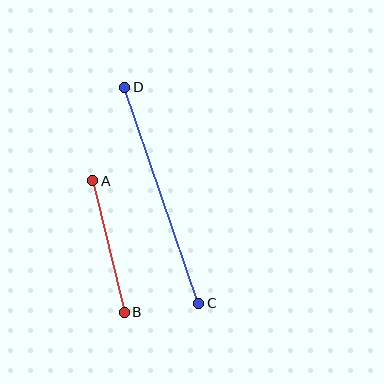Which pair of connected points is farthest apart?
Points C and D are farthest apart.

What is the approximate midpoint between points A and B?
The midpoint is at approximately (108, 246) pixels.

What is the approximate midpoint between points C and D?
The midpoint is at approximately (162, 195) pixels.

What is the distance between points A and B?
The distance is approximately 135 pixels.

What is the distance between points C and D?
The distance is approximately 228 pixels.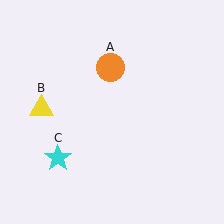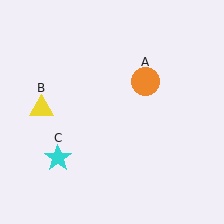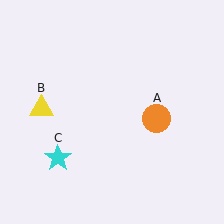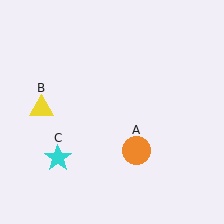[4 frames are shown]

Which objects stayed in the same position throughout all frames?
Yellow triangle (object B) and cyan star (object C) remained stationary.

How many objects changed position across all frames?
1 object changed position: orange circle (object A).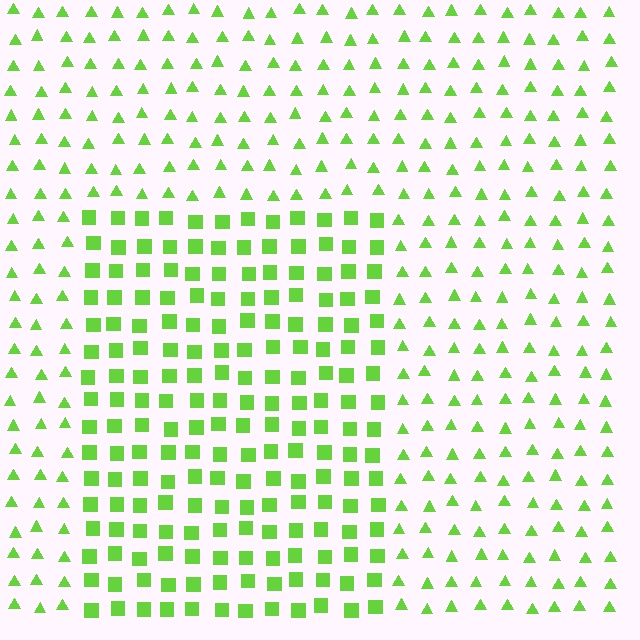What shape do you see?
I see a rectangle.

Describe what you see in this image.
The image is filled with small lime elements arranged in a uniform grid. A rectangle-shaped region contains squares, while the surrounding area contains triangles. The boundary is defined purely by the change in element shape.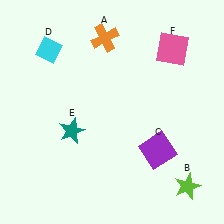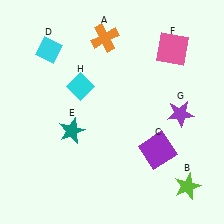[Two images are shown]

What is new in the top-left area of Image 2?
A cyan diamond (H) was added in the top-left area of Image 2.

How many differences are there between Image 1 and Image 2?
There are 2 differences between the two images.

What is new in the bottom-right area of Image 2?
A purple star (G) was added in the bottom-right area of Image 2.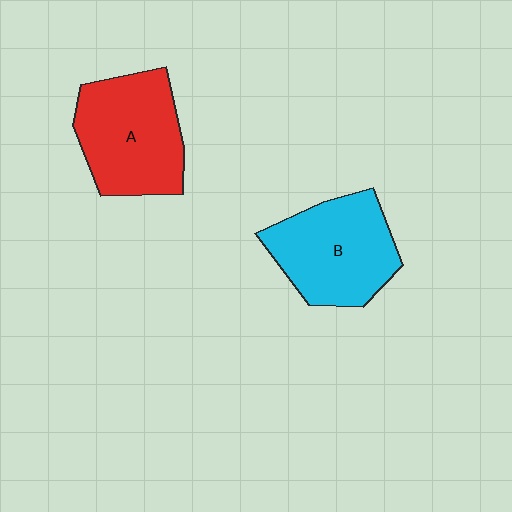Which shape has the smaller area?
Shape B (cyan).